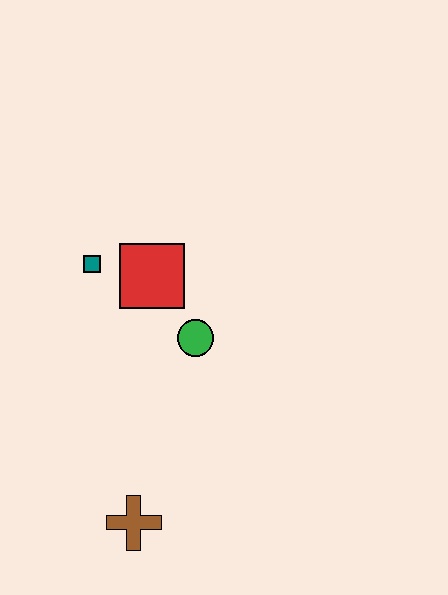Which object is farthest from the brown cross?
The teal square is farthest from the brown cross.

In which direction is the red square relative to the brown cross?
The red square is above the brown cross.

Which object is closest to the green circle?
The red square is closest to the green circle.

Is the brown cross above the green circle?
No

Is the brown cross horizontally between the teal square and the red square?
Yes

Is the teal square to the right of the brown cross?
No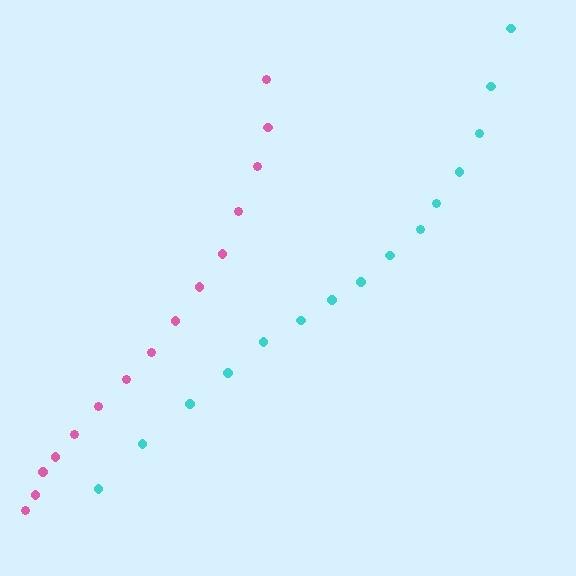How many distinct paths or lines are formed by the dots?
There are 2 distinct paths.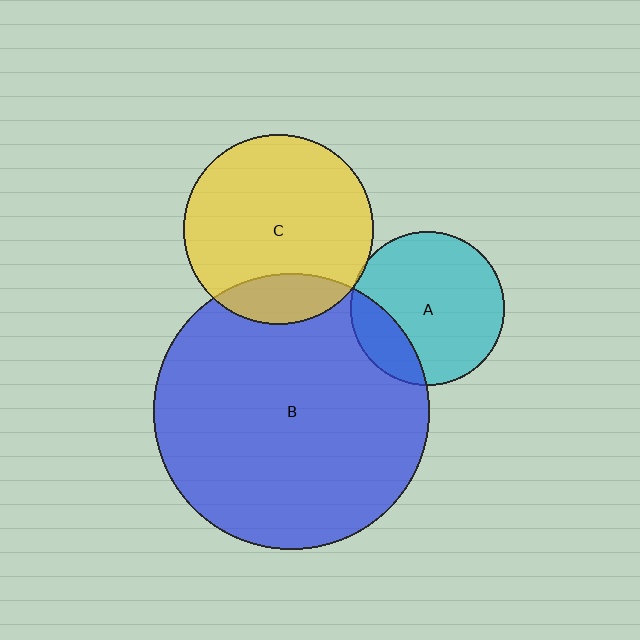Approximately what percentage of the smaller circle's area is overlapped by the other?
Approximately 15%.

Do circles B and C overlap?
Yes.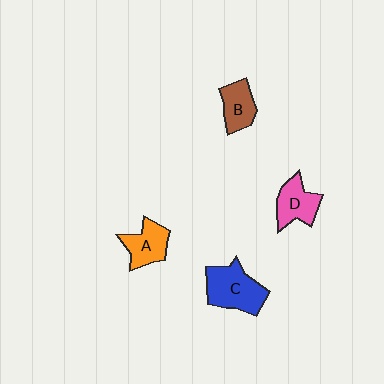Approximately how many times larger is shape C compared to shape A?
Approximately 1.4 times.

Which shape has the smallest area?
Shape B (brown).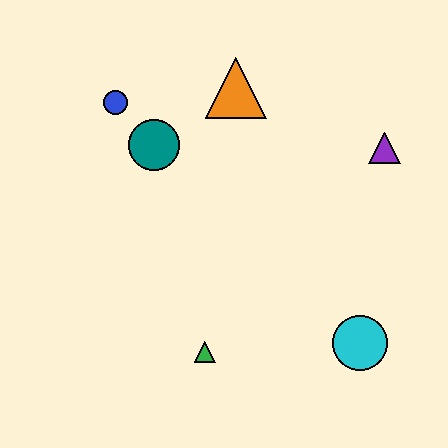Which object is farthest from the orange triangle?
The cyan circle is farthest from the orange triangle.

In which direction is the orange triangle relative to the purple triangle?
The orange triangle is to the left of the purple triangle.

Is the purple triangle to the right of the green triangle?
Yes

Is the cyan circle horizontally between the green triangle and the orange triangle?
No